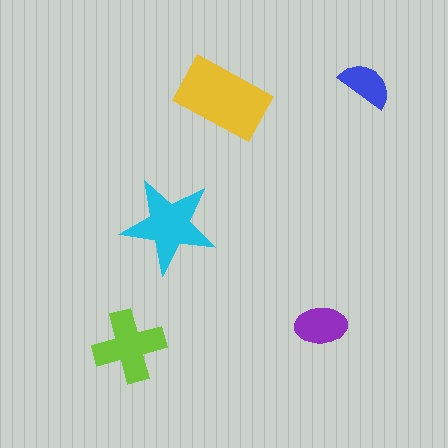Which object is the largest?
The yellow rectangle.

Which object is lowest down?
The lime cross is bottommost.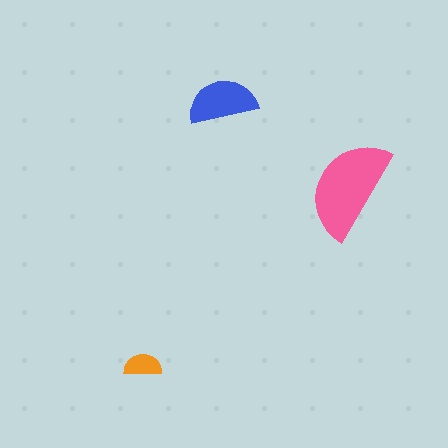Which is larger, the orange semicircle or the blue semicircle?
The blue one.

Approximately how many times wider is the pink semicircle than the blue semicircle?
About 1.5 times wider.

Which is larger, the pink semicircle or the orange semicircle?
The pink one.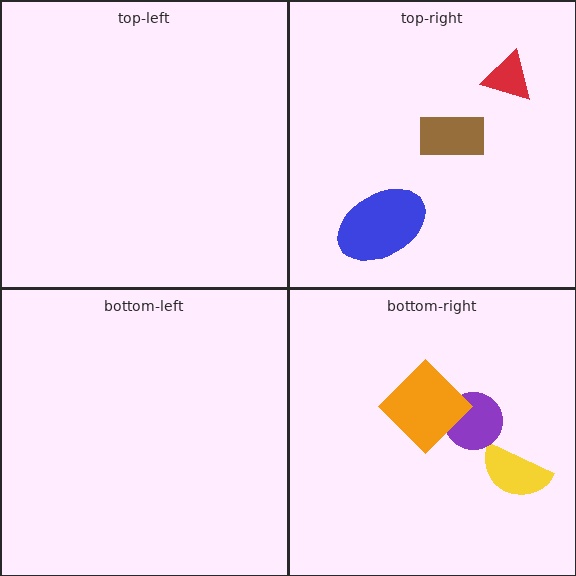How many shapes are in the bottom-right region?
3.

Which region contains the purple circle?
The bottom-right region.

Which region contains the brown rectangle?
The top-right region.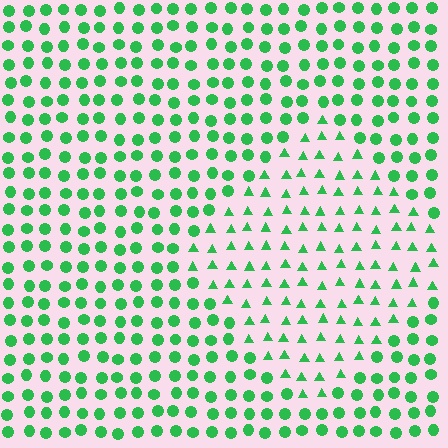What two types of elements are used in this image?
The image uses triangles inside the diamond region and circles outside it.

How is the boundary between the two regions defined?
The boundary is defined by a change in element shape: triangles inside vs. circles outside. All elements share the same color and spacing.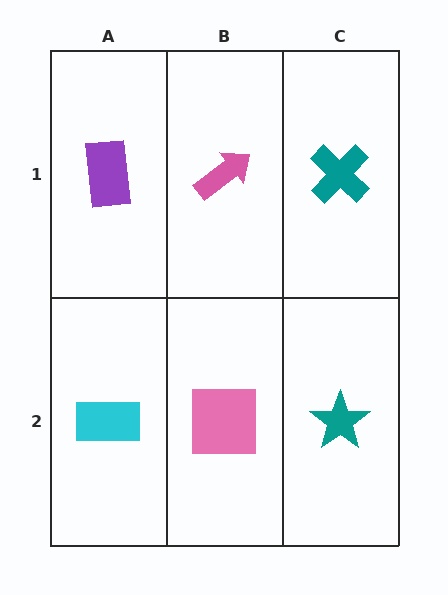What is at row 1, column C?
A teal cross.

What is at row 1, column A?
A purple rectangle.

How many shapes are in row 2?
3 shapes.